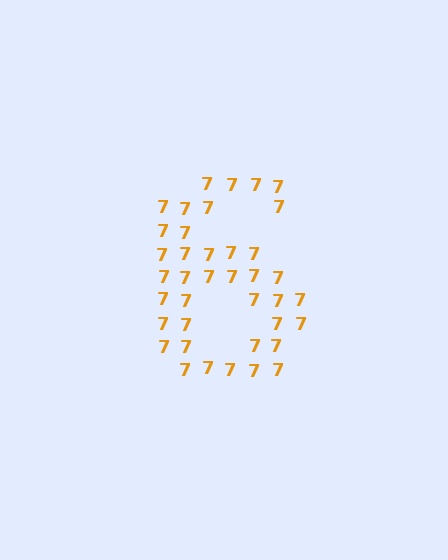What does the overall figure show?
The overall figure shows the digit 6.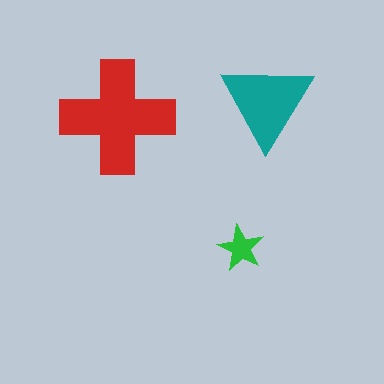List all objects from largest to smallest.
The red cross, the teal triangle, the green star.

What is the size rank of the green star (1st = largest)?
3rd.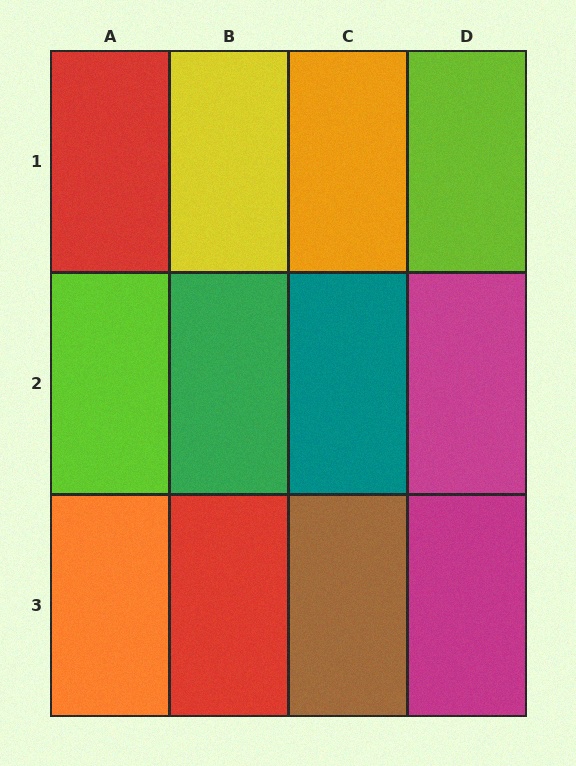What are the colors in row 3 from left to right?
Orange, red, brown, magenta.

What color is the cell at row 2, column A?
Lime.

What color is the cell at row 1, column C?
Orange.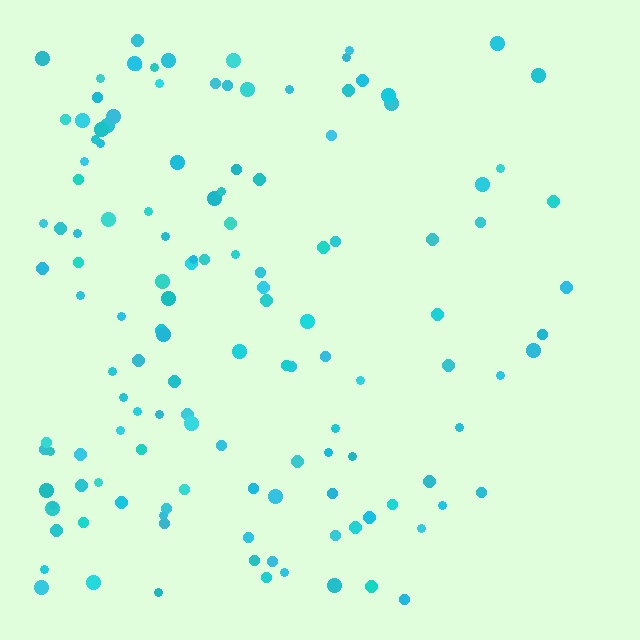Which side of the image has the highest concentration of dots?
The left.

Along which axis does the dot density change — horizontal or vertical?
Horizontal.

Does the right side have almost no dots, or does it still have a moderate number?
Still a moderate number, just noticeably fewer than the left.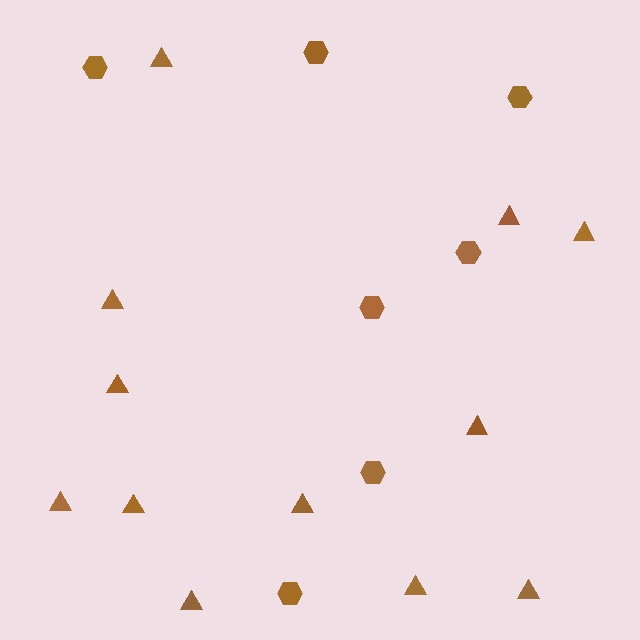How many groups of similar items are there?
There are 2 groups: one group of hexagons (7) and one group of triangles (12).